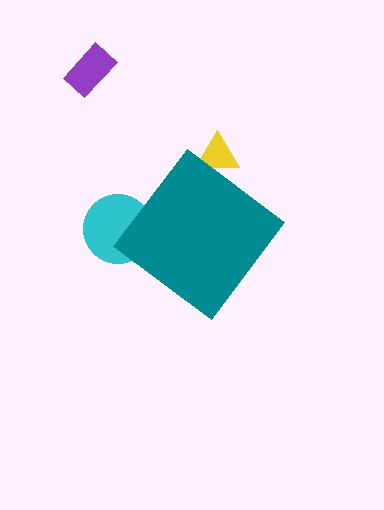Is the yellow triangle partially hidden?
Yes, the yellow triangle is partially hidden behind the teal diamond.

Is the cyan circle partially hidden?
Yes, the cyan circle is partially hidden behind the teal diamond.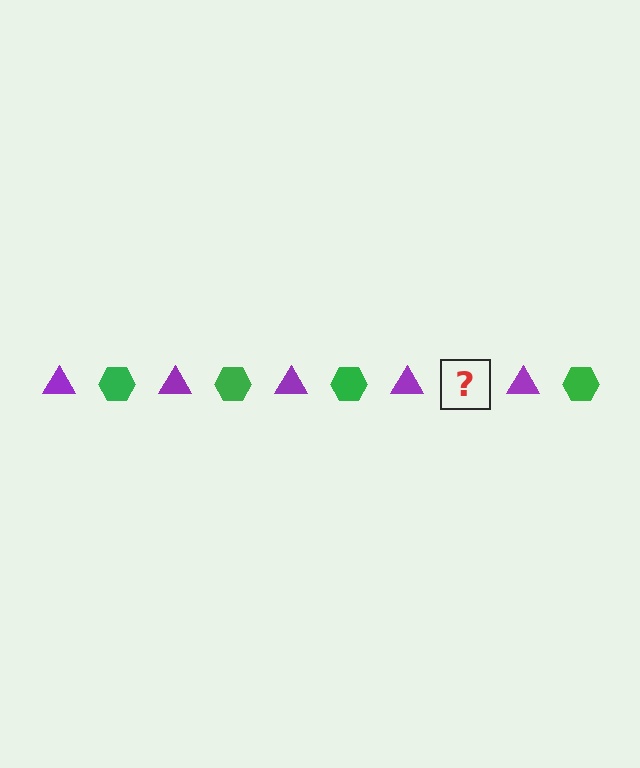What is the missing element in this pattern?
The missing element is a green hexagon.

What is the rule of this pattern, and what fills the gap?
The rule is that the pattern alternates between purple triangle and green hexagon. The gap should be filled with a green hexagon.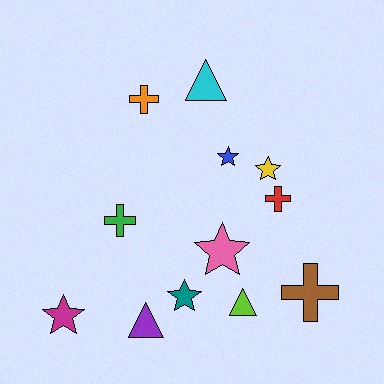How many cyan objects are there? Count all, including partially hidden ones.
There is 1 cyan object.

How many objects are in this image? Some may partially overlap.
There are 12 objects.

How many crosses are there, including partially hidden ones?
There are 4 crosses.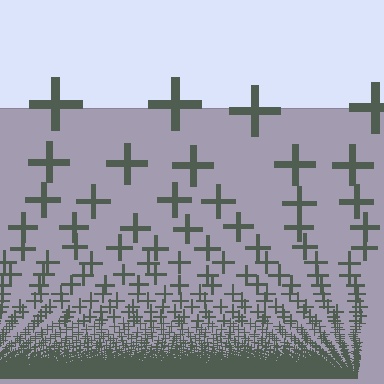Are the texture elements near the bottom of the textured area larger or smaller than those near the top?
Smaller. The gradient is inverted — elements near the bottom are smaller and denser.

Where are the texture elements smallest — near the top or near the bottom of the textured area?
Near the bottom.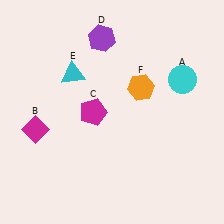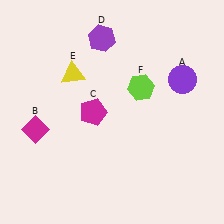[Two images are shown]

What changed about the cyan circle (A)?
In Image 1, A is cyan. In Image 2, it changed to purple.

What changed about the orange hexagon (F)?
In Image 1, F is orange. In Image 2, it changed to lime.